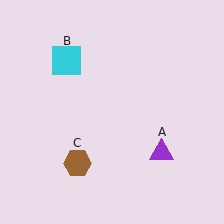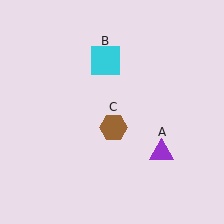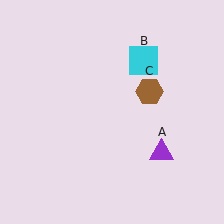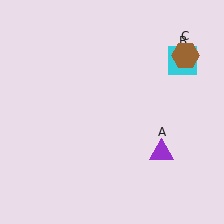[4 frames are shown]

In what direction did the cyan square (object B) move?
The cyan square (object B) moved right.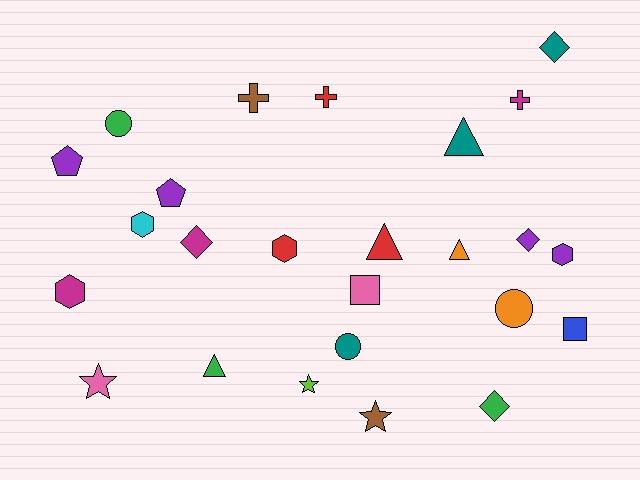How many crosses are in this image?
There are 3 crosses.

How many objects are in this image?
There are 25 objects.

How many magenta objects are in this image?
There are 3 magenta objects.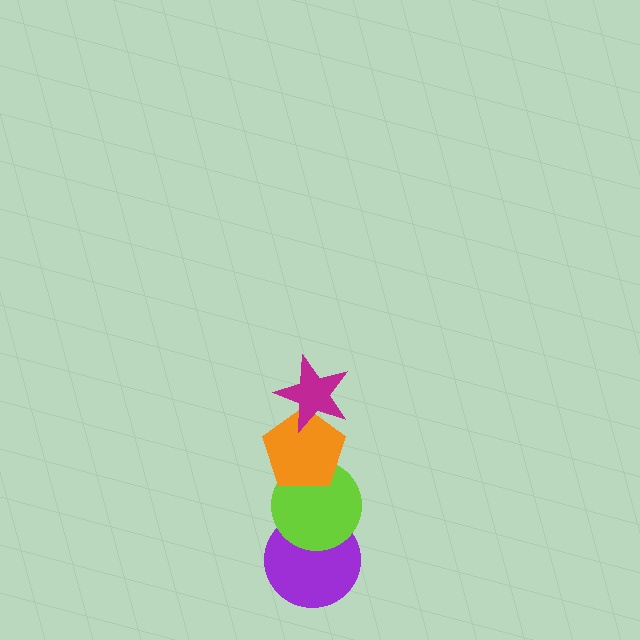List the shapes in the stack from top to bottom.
From top to bottom: the magenta star, the orange pentagon, the lime circle, the purple circle.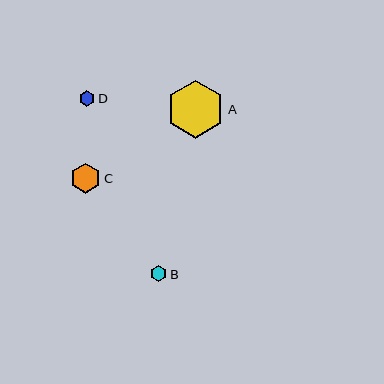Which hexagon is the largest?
Hexagon A is the largest with a size of approximately 58 pixels.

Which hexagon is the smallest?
Hexagon D is the smallest with a size of approximately 16 pixels.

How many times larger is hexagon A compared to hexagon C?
Hexagon A is approximately 1.9 times the size of hexagon C.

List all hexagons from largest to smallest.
From largest to smallest: A, C, B, D.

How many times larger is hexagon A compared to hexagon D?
Hexagon A is approximately 3.8 times the size of hexagon D.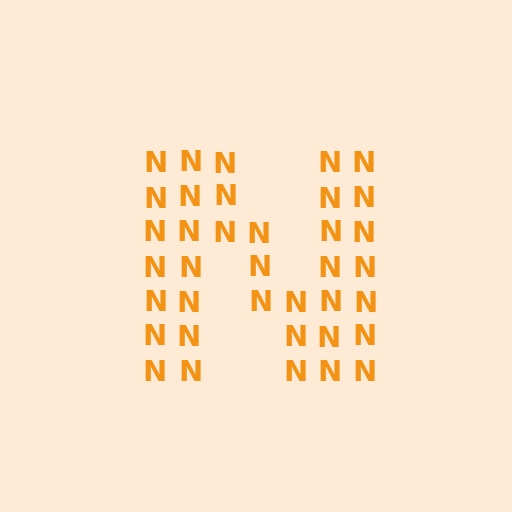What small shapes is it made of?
It is made of small letter N's.